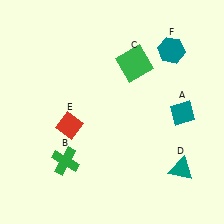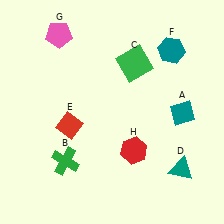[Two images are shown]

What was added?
A pink pentagon (G), a red hexagon (H) were added in Image 2.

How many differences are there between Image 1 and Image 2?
There are 2 differences between the two images.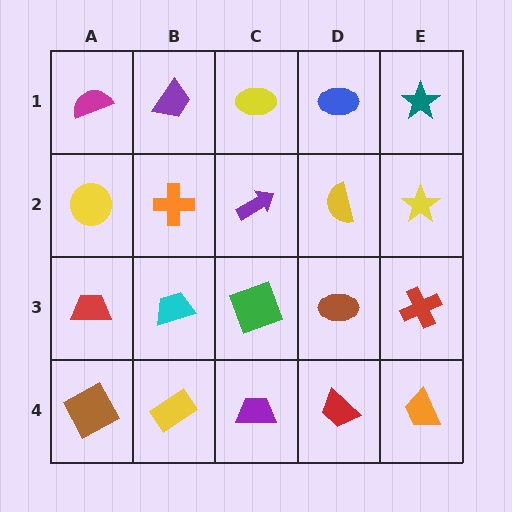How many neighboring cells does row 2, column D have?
4.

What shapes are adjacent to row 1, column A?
A yellow circle (row 2, column A), a purple trapezoid (row 1, column B).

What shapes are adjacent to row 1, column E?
A yellow star (row 2, column E), a blue ellipse (row 1, column D).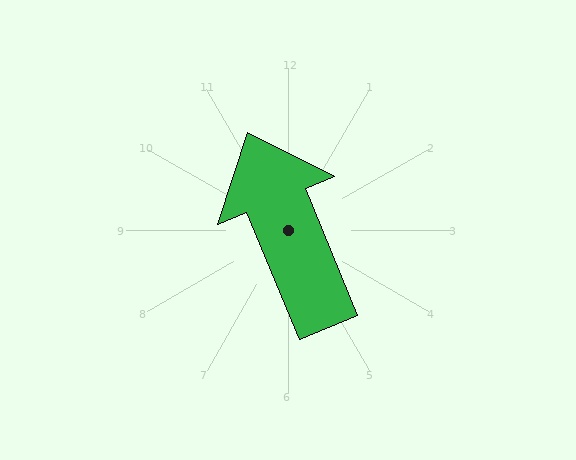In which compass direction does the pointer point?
North.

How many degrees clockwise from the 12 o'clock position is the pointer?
Approximately 338 degrees.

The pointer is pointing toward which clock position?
Roughly 11 o'clock.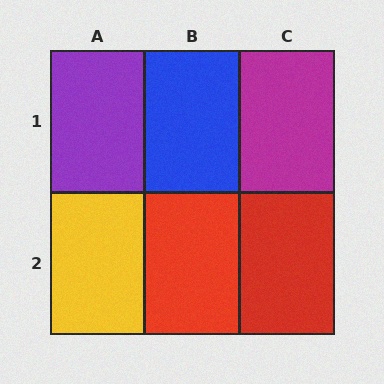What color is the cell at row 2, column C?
Red.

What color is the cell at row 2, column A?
Yellow.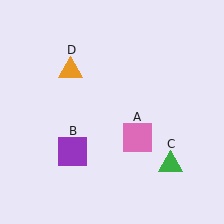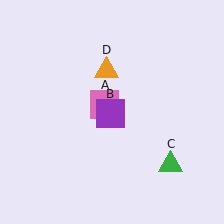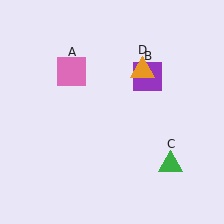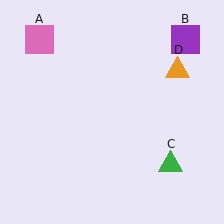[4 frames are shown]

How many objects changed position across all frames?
3 objects changed position: pink square (object A), purple square (object B), orange triangle (object D).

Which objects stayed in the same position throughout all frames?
Green triangle (object C) remained stationary.